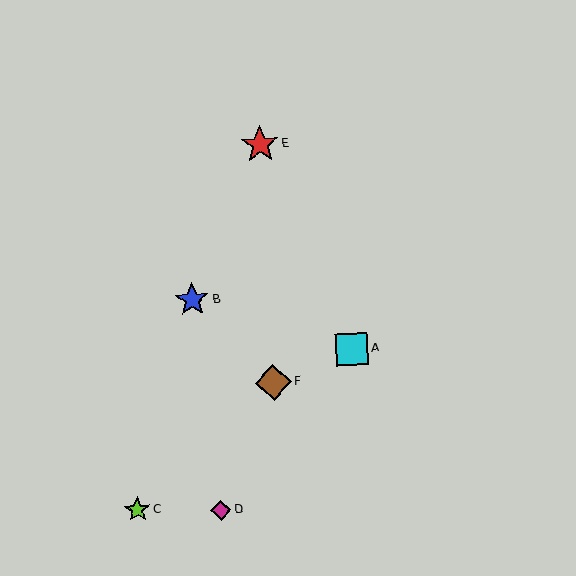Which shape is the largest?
The red star (labeled E) is the largest.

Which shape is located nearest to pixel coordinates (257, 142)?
The red star (labeled E) at (260, 145) is nearest to that location.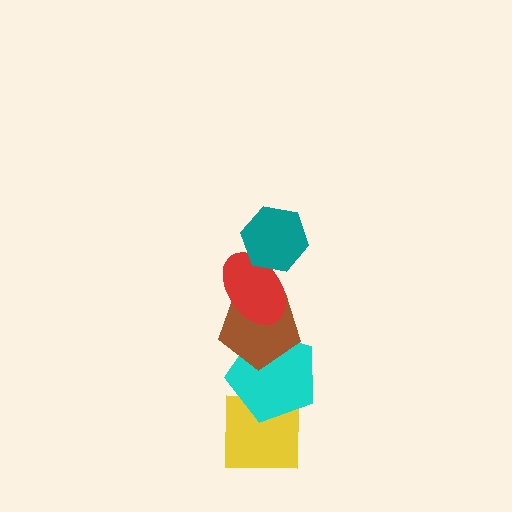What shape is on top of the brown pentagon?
The red ellipse is on top of the brown pentagon.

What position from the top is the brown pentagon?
The brown pentagon is 3rd from the top.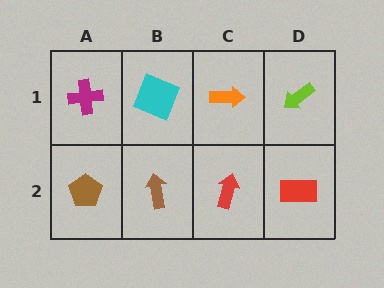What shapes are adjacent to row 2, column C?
An orange arrow (row 1, column C), a brown arrow (row 2, column B), a red rectangle (row 2, column D).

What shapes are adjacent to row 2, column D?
A lime arrow (row 1, column D), a red arrow (row 2, column C).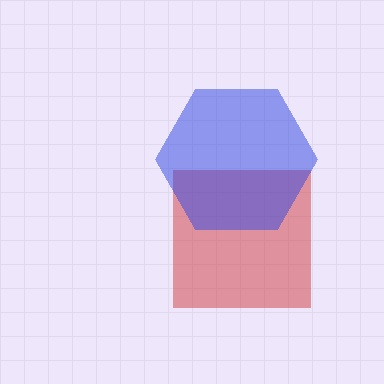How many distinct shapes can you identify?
There are 2 distinct shapes: a red square, a blue hexagon.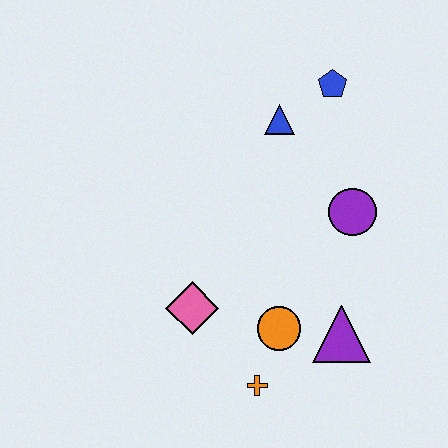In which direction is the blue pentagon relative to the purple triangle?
The blue pentagon is above the purple triangle.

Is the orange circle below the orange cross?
No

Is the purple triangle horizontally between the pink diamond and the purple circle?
Yes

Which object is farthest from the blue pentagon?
The orange cross is farthest from the blue pentagon.